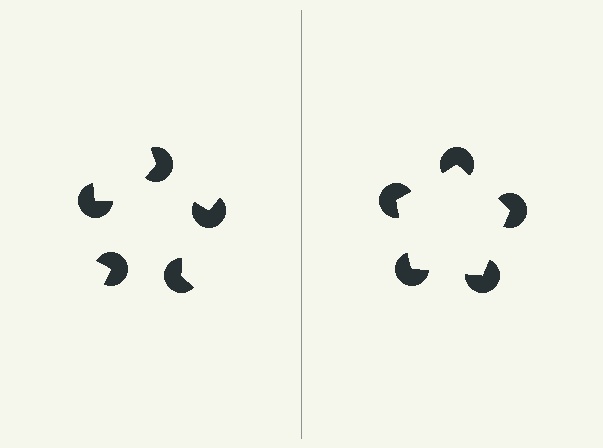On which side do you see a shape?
An illusory pentagon appears on the right side. On the left side the wedge cuts are rotated, so no coherent shape forms.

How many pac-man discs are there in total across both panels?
10 — 5 on each side.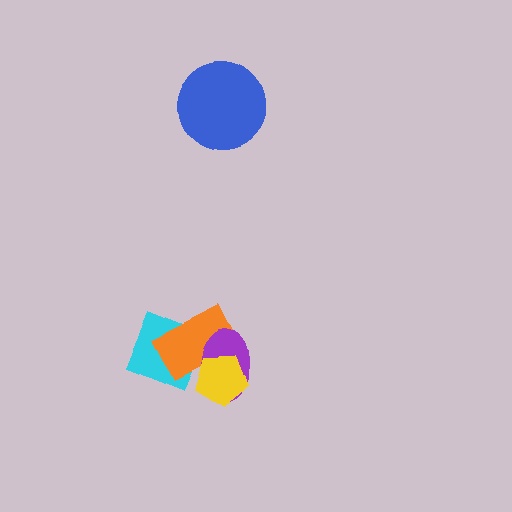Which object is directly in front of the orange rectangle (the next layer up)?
The purple ellipse is directly in front of the orange rectangle.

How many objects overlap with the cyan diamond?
3 objects overlap with the cyan diamond.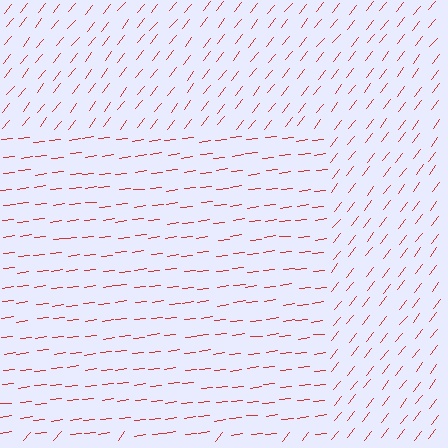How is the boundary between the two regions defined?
The boundary is defined purely by a change in line orientation (approximately 45 degrees difference). All lines are the same color and thickness.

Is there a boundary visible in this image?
Yes, there is a texture boundary formed by a change in line orientation.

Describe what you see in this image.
The image is filled with small red line segments. A rectangle region in the image has lines oriented differently from the surrounding lines, creating a visible texture boundary.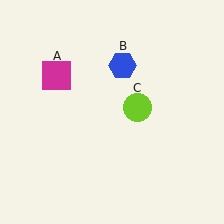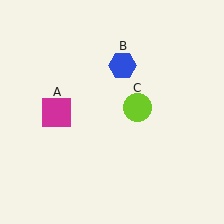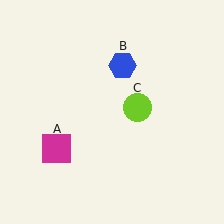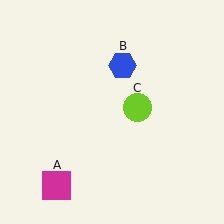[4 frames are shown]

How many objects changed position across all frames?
1 object changed position: magenta square (object A).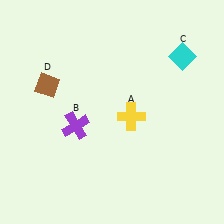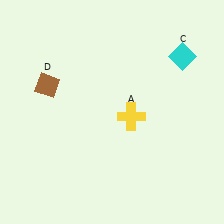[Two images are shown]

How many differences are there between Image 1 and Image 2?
There is 1 difference between the two images.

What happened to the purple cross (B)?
The purple cross (B) was removed in Image 2. It was in the bottom-left area of Image 1.